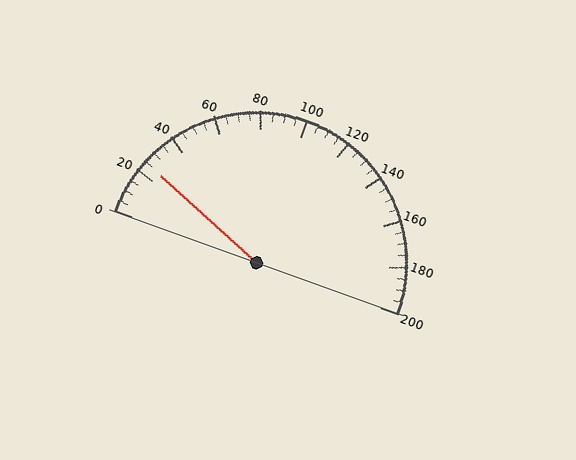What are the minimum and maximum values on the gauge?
The gauge ranges from 0 to 200.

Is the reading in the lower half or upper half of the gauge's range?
The reading is in the lower half of the range (0 to 200).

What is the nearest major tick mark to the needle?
The nearest major tick mark is 20.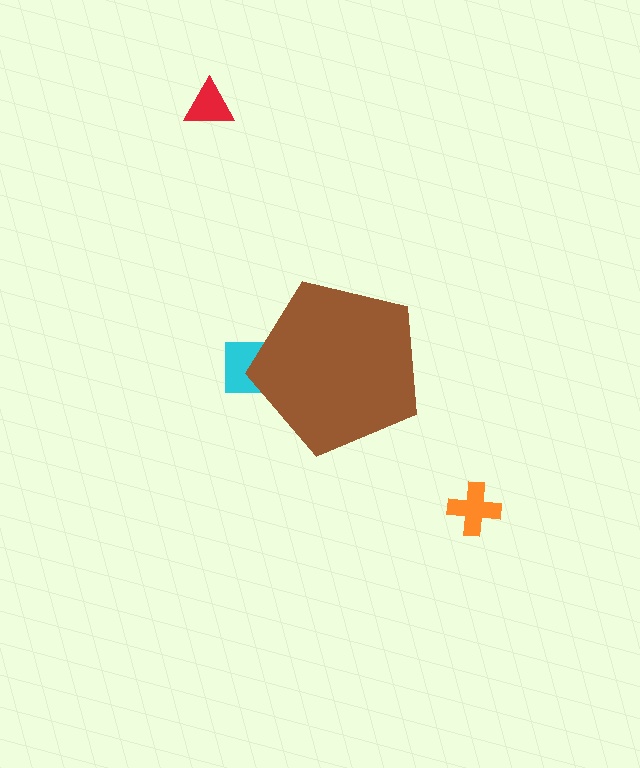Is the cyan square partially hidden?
Yes, the cyan square is partially hidden behind the brown pentagon.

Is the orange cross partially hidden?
No, the orange cross is fully visible.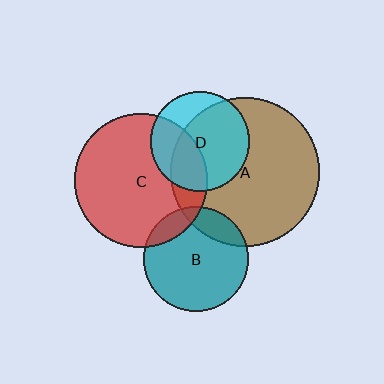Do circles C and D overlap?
Yes.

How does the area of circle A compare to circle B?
Approximately 2.0 times.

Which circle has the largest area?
Circle A (brown).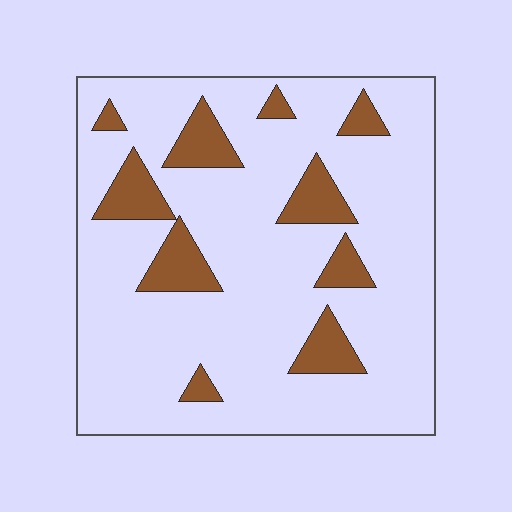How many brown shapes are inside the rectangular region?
10.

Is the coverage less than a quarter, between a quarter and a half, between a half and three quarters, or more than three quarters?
Less than a quarter.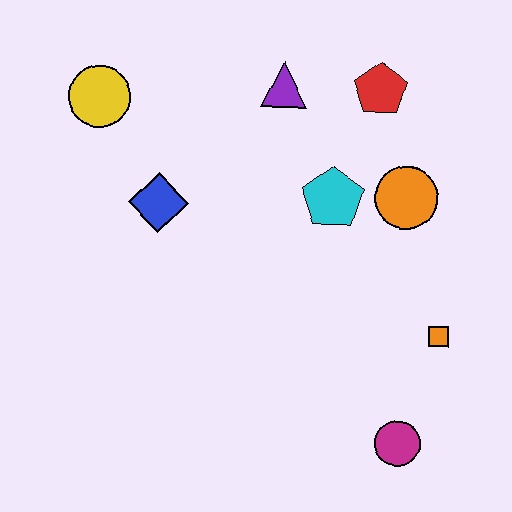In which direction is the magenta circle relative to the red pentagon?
The magenta circle is below the red pentagon.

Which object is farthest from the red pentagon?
The magenta circle is farthest from the red pentagon.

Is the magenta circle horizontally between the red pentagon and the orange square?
Yes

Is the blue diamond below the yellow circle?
Yes